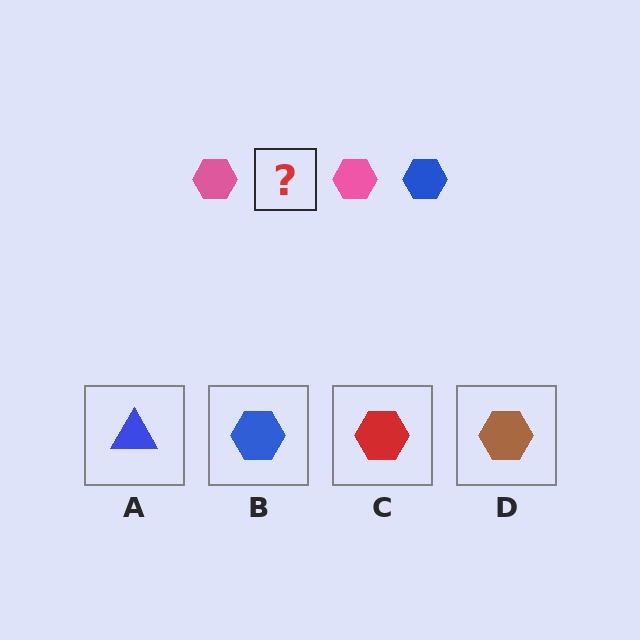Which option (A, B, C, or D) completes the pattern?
B.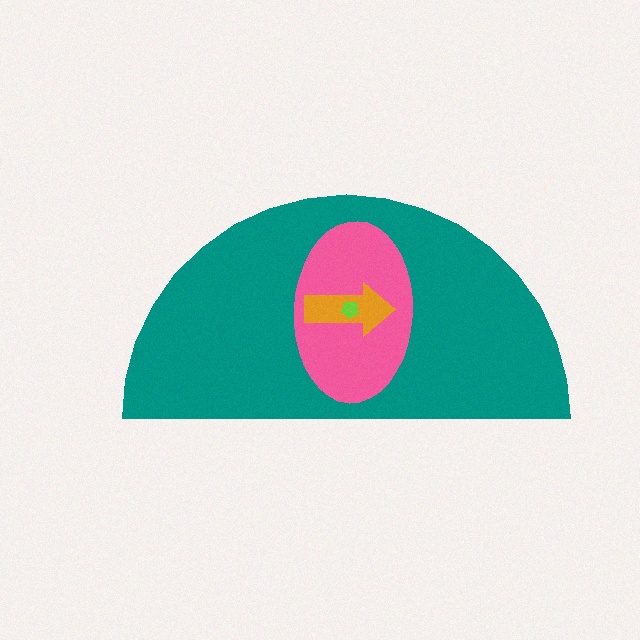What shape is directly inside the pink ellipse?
The orange arrow.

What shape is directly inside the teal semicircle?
The pink ellipse.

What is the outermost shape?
The teal semicircle.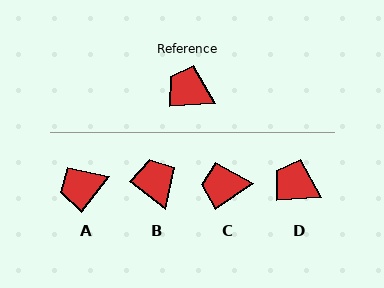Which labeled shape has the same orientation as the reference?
D.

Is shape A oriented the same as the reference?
No, it is off by about 48 degrees.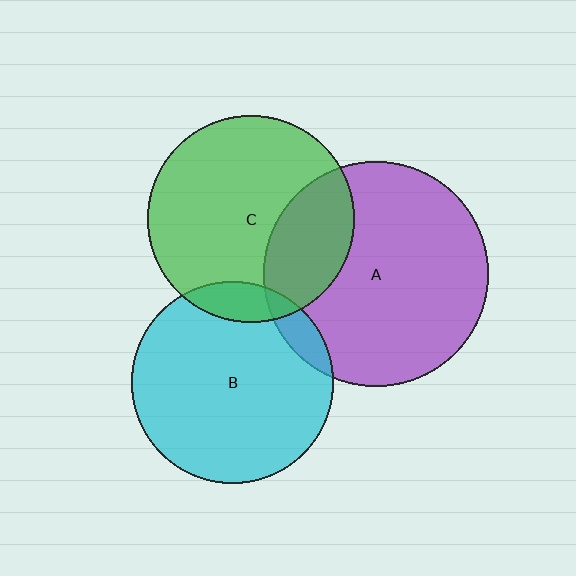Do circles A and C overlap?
Yes.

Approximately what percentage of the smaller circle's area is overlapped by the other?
Approximately 25%.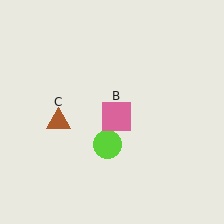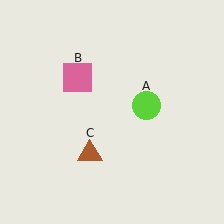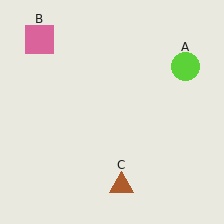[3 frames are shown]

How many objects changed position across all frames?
3 objects changed position: lime circle (object A), pink square (object B), brown triangle (object C).